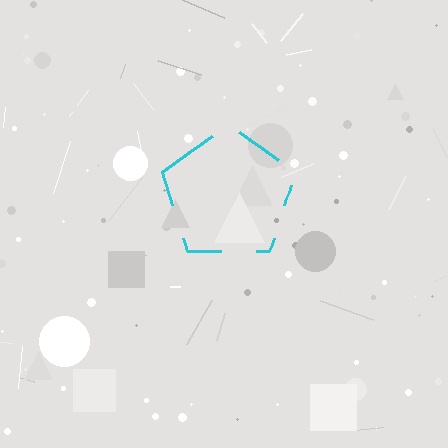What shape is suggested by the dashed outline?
The dashed outline suggests a pentagon.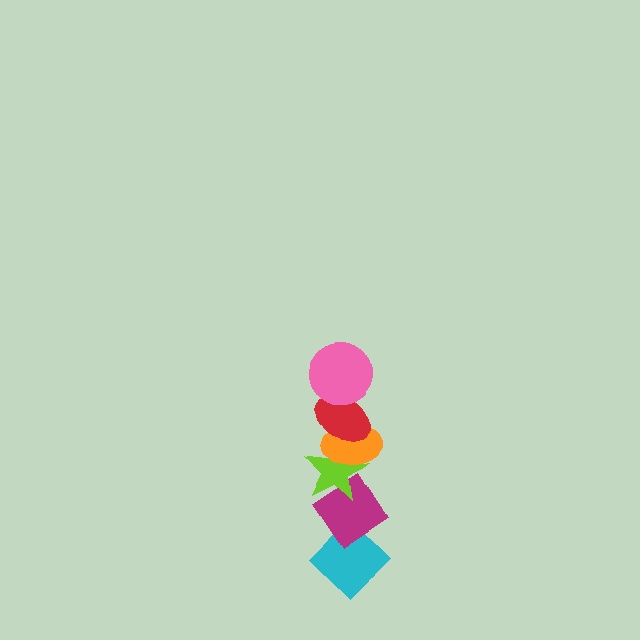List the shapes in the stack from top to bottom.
From top to bottom: the pink circle, the red ellipse, the orange ellipse, the lime star, the magenta diamond, the cyan diamond.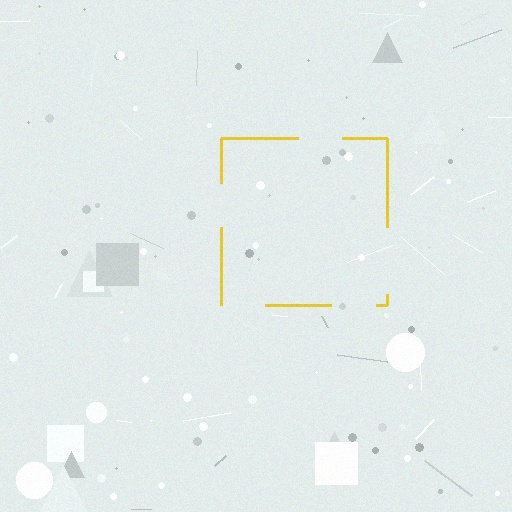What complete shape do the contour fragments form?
The contour fragments form a square.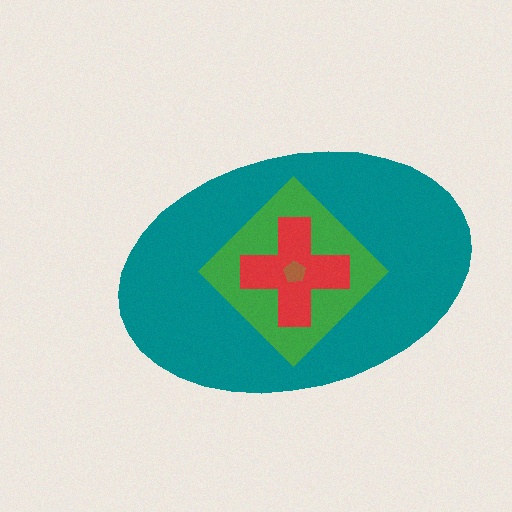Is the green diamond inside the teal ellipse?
Yes.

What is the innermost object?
The brown pentagon.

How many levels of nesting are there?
4.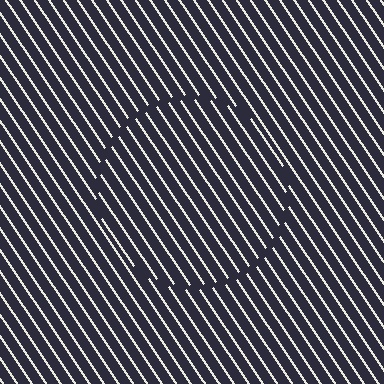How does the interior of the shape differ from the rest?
The interior of the shape contains the same grating, shifted by half a period — the contour is defined by the phase discontinuity where line-ends from the inner and outer gratings abut.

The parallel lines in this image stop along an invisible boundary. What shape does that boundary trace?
An illusory circle. The interior of the shape contains the same grating, shifted by half a period — the contour is defined by the phase discontinuity where line-ends from the inner and outer gratings abut.